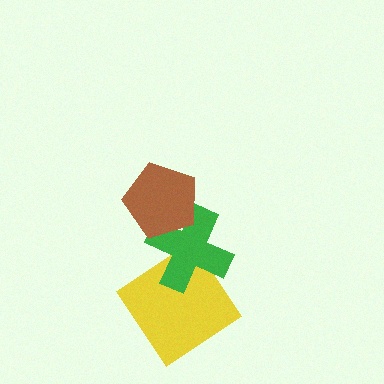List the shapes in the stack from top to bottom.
From top to bottom: the brown pentagon, the green cross, the yellow diamond.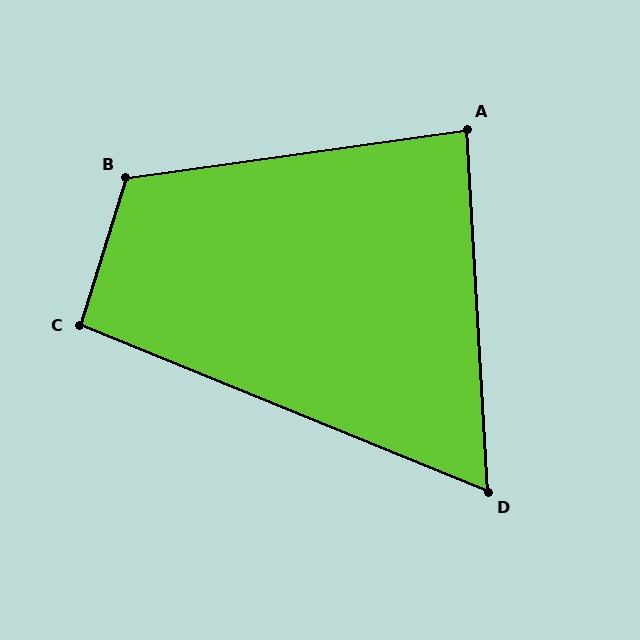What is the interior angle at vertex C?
Approximately 95 degrees (approximately right).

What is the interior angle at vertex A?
Approximately 85 degrees (approximately right).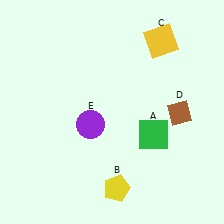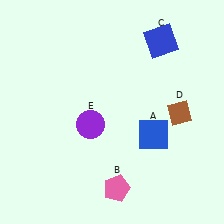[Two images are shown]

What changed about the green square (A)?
In Image 1, A is green. In Image 2, it changed to blue.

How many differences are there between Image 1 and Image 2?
There are 3 differences between the two images.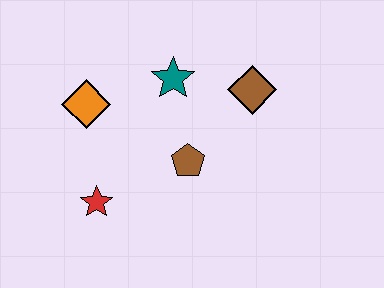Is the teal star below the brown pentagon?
No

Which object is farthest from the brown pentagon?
The orange diamond is farthest from the brown pentagon.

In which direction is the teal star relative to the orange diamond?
The teal star is to the right of the orange diamond.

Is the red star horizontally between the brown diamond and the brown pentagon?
No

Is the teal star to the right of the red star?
Yes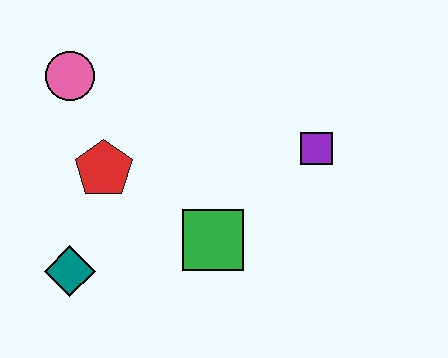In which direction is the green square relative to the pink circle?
The green square is below the pink circle.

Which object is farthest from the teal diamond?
The purple square is farthest from the teal diamond.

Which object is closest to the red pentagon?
The pink circle is closest to the red pentagon.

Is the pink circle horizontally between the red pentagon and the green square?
No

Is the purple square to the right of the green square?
Yes